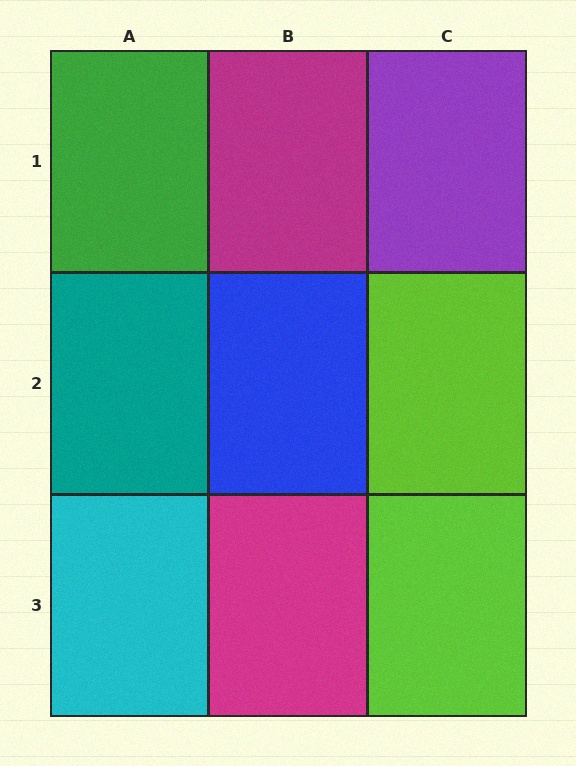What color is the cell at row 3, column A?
Cyan.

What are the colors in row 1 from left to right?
Green, magenta, purple.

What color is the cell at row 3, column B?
Magenta.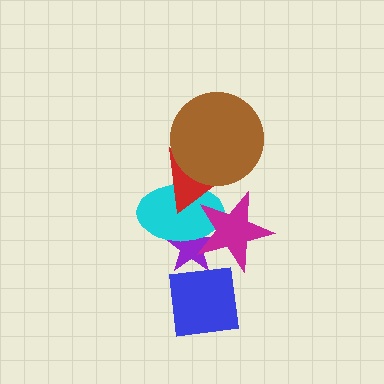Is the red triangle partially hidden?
Yes, it is partially covered by another shape.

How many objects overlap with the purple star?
2 objects overlap with the purple star.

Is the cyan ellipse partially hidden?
Yes, it is partially covered by another shape.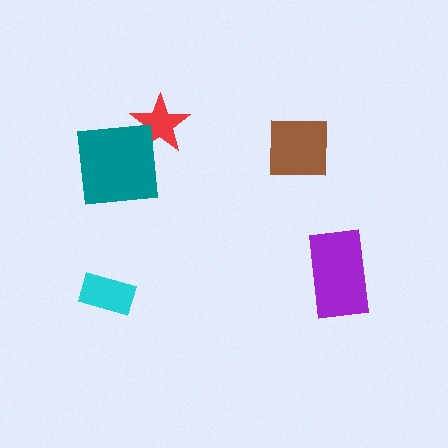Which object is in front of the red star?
The teal square is in front of the red star.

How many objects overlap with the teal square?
1 object overlaps with the teal square.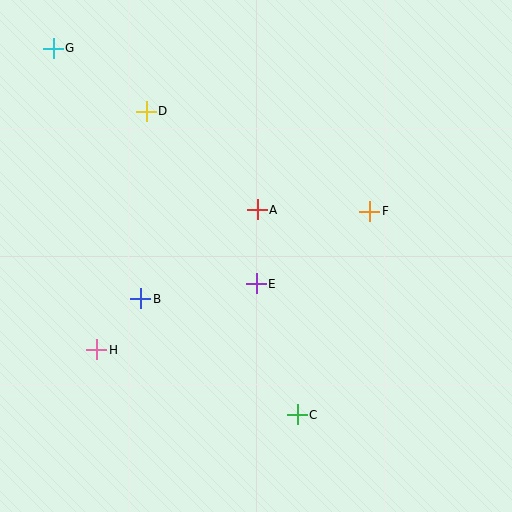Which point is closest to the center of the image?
Point E at (256, 284) is closest to the center.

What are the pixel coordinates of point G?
Point G is at (53, 48).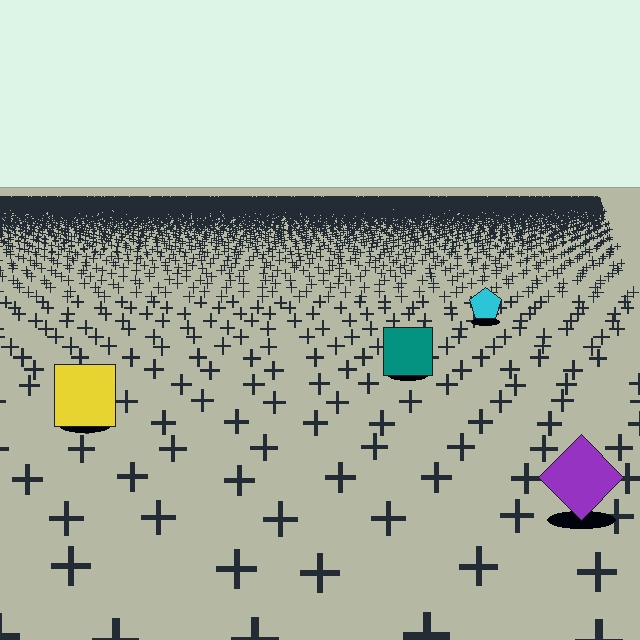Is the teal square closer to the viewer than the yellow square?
No. The yellow square is closer — you can tell from the texture gradient: the ground texture is coarser near it.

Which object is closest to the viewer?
The purple diamond is closest. The texture marks near it are larger and more spread out.